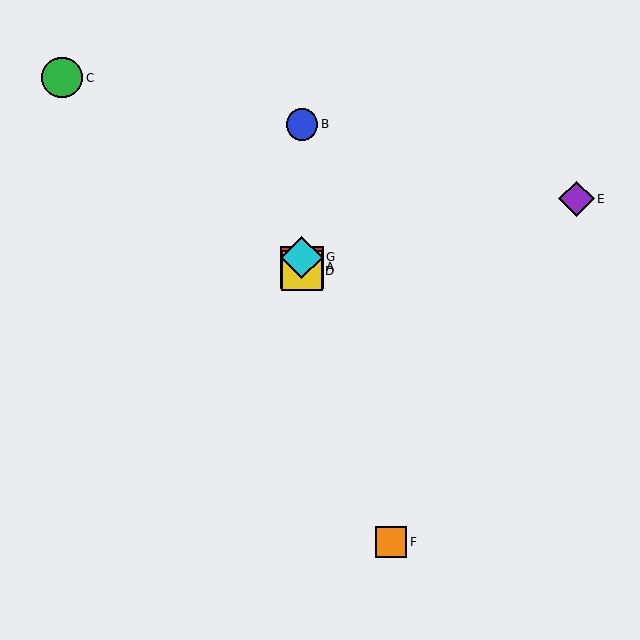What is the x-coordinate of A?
Object A is at x≈302.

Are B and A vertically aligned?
Yes, both are at x≈302.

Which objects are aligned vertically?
Objects A, B, D, G are aligned vertically.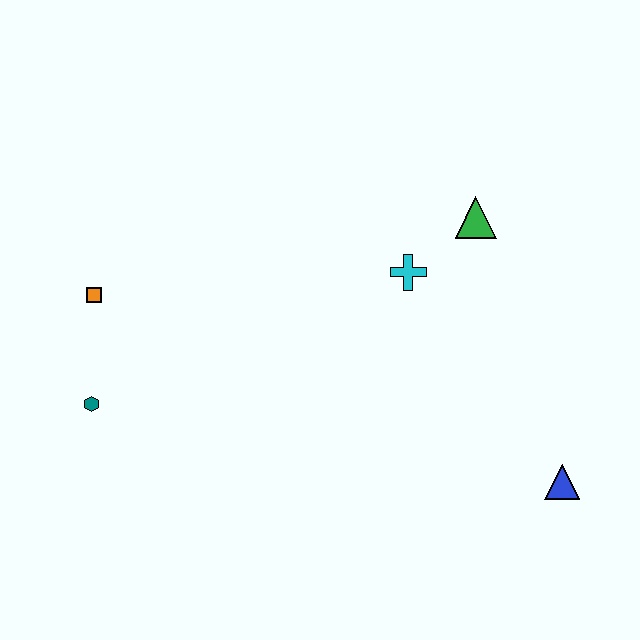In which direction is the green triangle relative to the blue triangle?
The green triangle is above the blue triangle.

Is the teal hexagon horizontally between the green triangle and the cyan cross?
No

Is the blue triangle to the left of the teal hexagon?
No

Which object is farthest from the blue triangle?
The orange square is farthest from the blue triangle.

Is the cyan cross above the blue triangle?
Yes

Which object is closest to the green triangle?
The cyan cross is closest to the green triangle.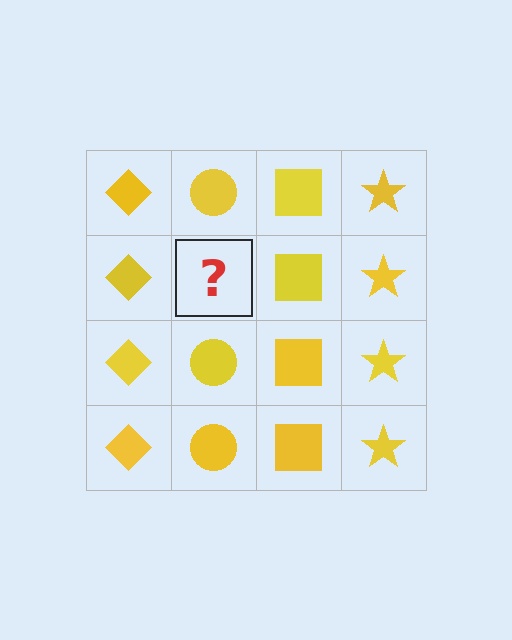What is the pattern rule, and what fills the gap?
The rule is that each column has a consistent shape. The gap should be filled with a yellow circle.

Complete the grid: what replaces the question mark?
The question mark should be replaced with a yellow circle.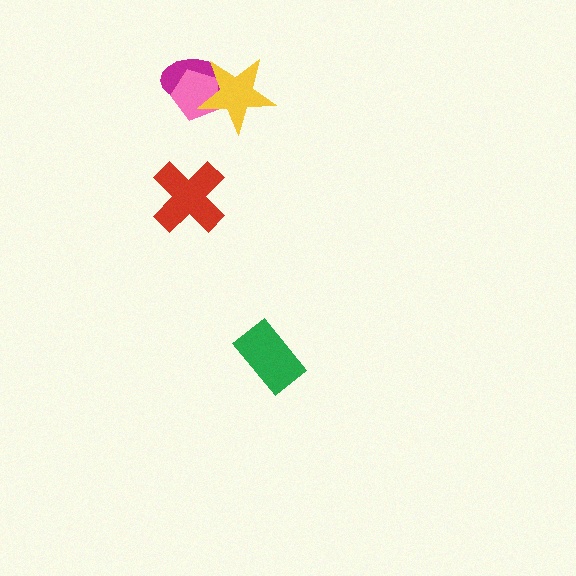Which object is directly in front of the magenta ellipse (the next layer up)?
The pink pentagon is directly in front of the magenta ellipse.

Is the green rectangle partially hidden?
No, no other shape covers it.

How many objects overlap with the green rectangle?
0 objects overlap with the green rectangle.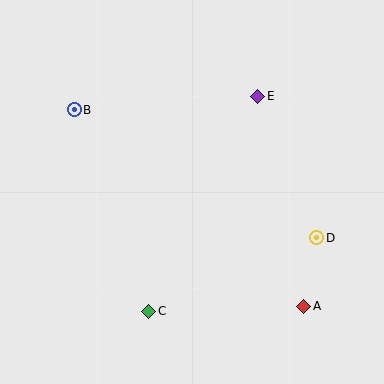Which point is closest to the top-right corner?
Point E is closest to the top-right corner.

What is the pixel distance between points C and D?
The distance between C and D is 183 pixels.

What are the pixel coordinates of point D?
Point D is at (317, 238).